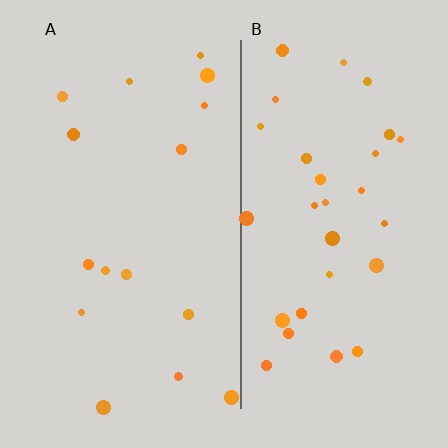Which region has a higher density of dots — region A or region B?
B (the right).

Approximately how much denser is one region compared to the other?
Approximately 1.9× — region B over region A.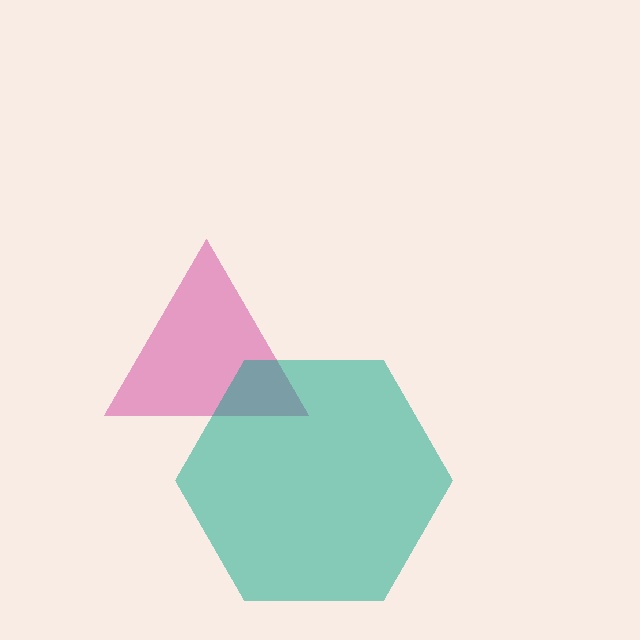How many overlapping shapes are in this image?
There are 2 overlapping shapes in the image.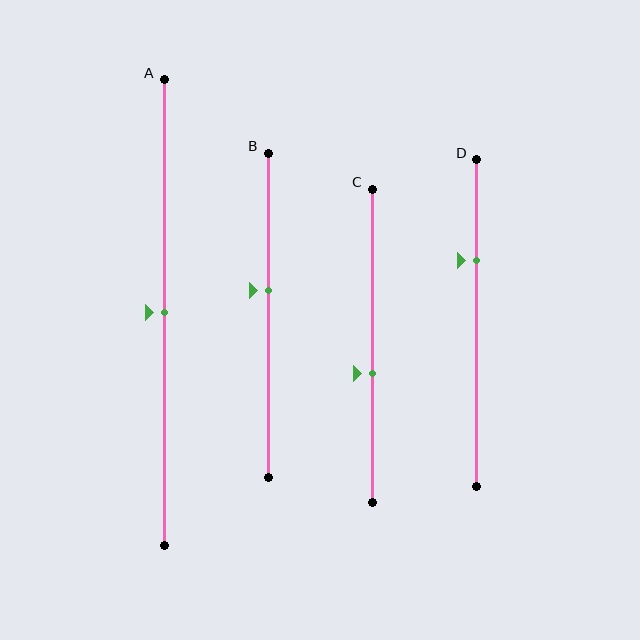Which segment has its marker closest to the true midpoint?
Segment A has its marker closest to the true midpoint.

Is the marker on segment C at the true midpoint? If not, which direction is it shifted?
No, the marker on segment C is shifted downward by about 9% of the segment length.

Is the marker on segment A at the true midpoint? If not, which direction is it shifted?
Yes, the marker on segment A is at the true midpoint.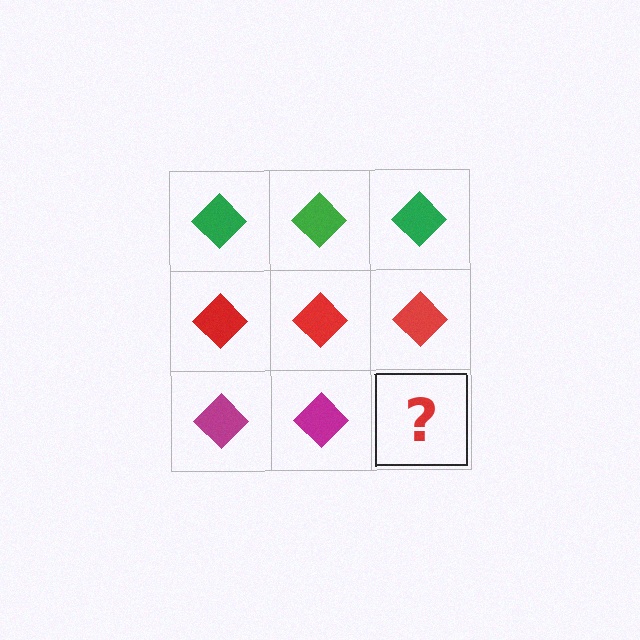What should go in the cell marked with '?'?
The missing cell should contain a magenta diamond.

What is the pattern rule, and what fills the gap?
The rule is that each row has a consistent color. The gap should be filled with a magenta diamond.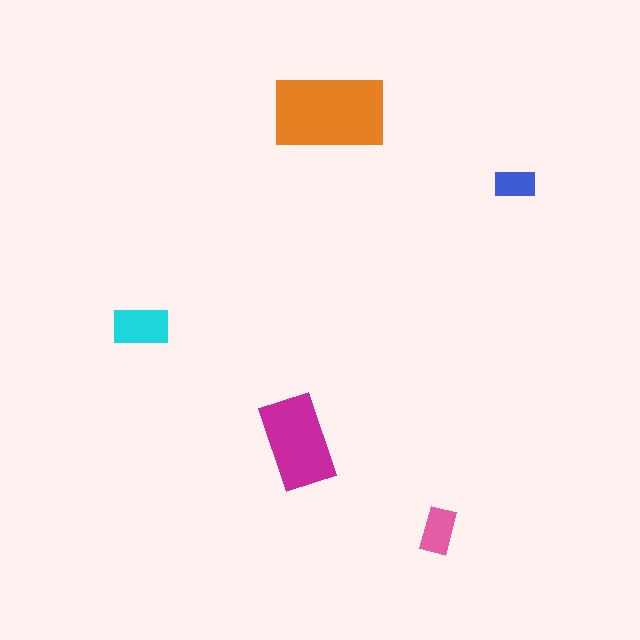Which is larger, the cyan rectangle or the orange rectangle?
The orange one.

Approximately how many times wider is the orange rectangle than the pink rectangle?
About 2.5 times wider.